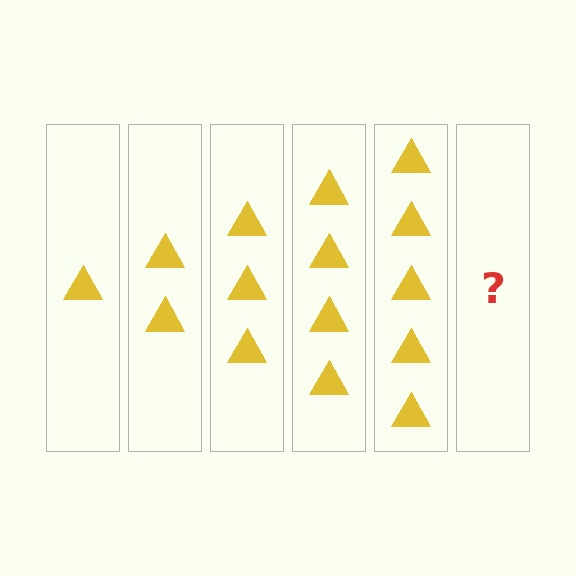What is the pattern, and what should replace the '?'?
The pattern is that each step adds one more triangle. The '?' should be 6 triangles.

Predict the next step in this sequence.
The next step is 6 triangles.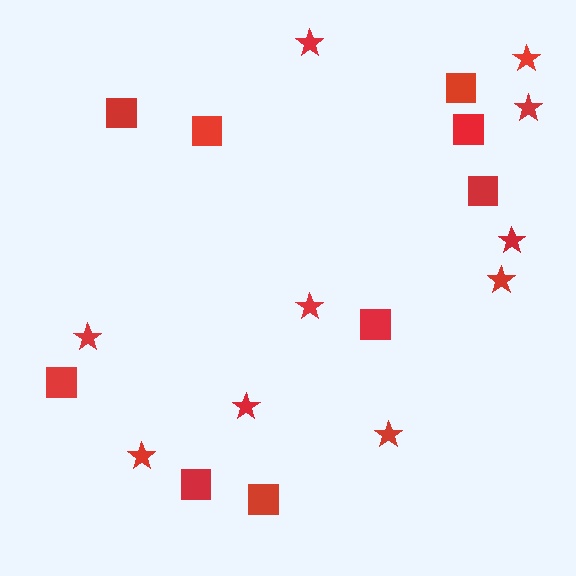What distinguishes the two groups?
There are 2 groups: one group of squares (9) and one group of stars (10).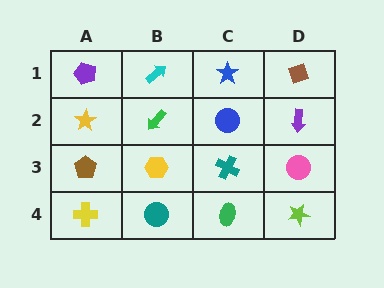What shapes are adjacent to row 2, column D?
A brown diamond (row 1, column D), a pink circle (row 3, column D), a blue circle (row 2, column C).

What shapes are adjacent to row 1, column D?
A purple arrow (row 2, column D), a blue star (row 1, column C).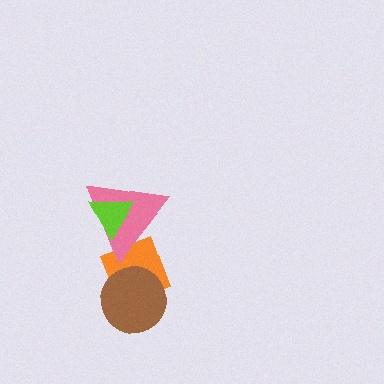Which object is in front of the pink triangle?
The lime triangle is in front of the pink triangle.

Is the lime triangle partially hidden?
No, no other shape covers it.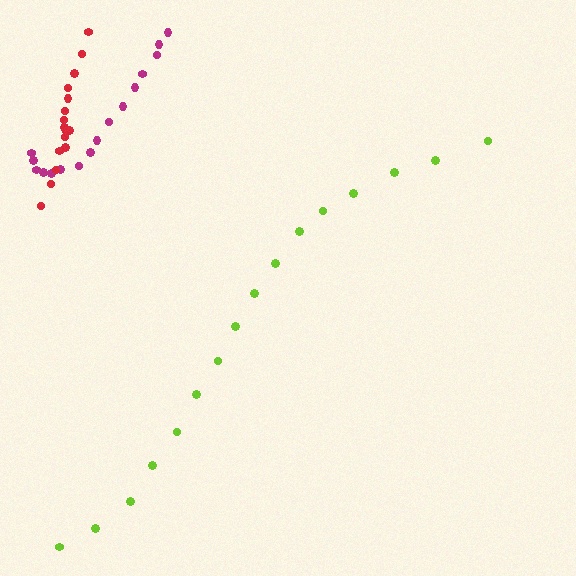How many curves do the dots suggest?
There are 3 distinct paths.